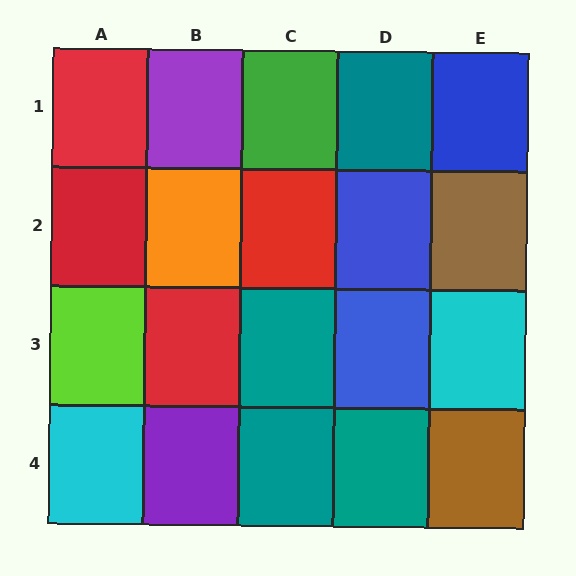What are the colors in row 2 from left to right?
Red, orange, red, blue, brown.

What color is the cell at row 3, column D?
Blue.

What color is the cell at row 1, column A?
Red.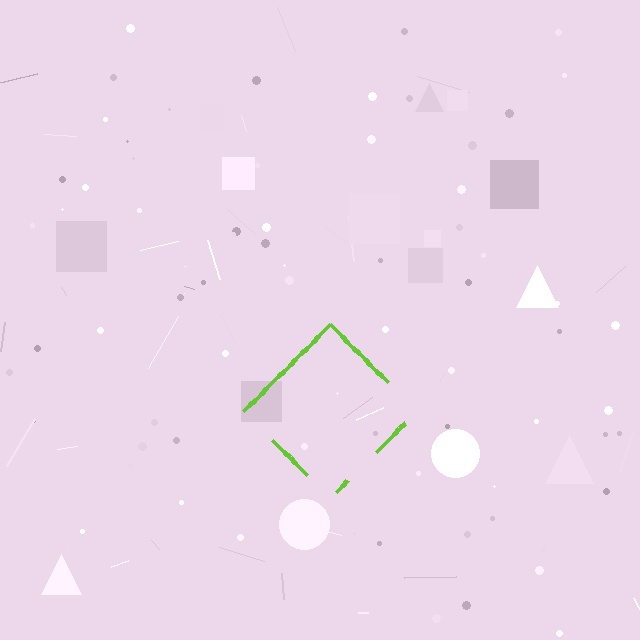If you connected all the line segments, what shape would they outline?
They would outline a diamond.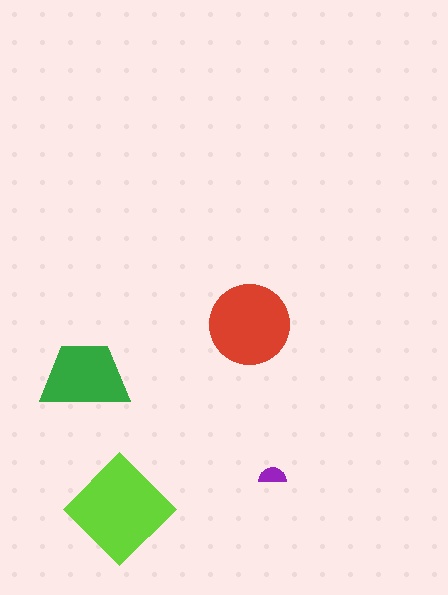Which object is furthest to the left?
The green trapezoid is leftmost.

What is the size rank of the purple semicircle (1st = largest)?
4th.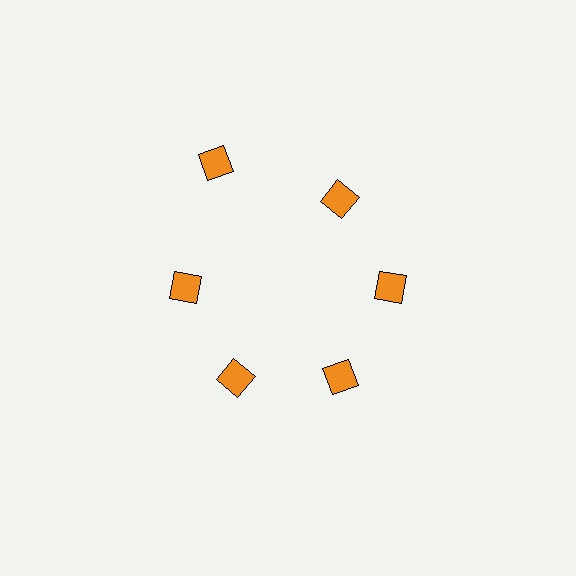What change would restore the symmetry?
The symmetry would be restored by moving it inward, back onto the ring so that all 6 diamonds sit at equal angles and equal distance from the center.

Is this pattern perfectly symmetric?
No. The 6 orange diamonds are arranged in a ring, but one element near the 11 o'clock position is pushed outward from the center, breaking the 6-fold rotational symmetry.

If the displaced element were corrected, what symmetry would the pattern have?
It would have 6-fold rotational symmetry — the pattern would map onto itself every 60 degrees.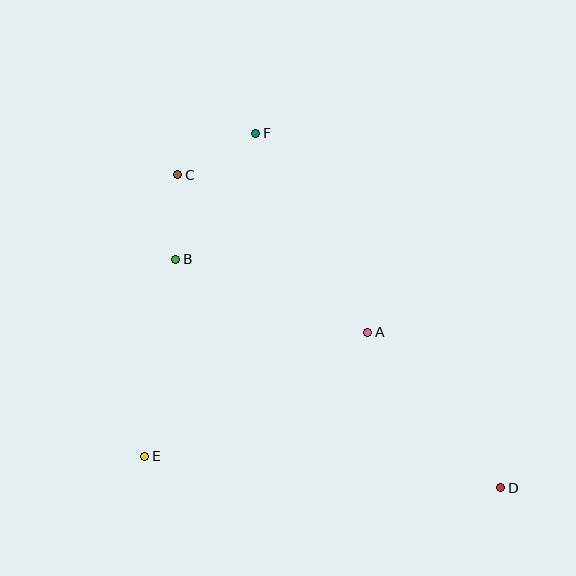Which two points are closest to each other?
Points B and C are closest to each other.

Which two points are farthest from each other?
Points C and D are farthest from each other.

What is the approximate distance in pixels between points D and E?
The distance between D and E is approximately 357 pixels.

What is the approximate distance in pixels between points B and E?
The distance between B and E is approximately 200 pixels.